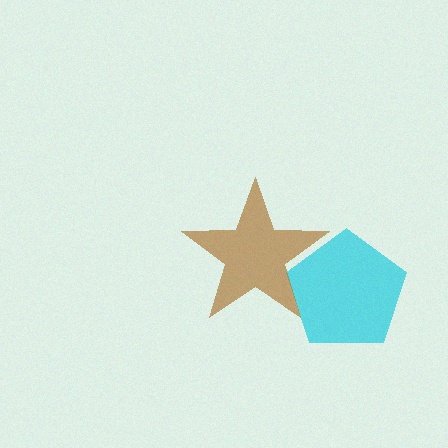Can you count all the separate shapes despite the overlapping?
Yes, there are 2 separate shapes.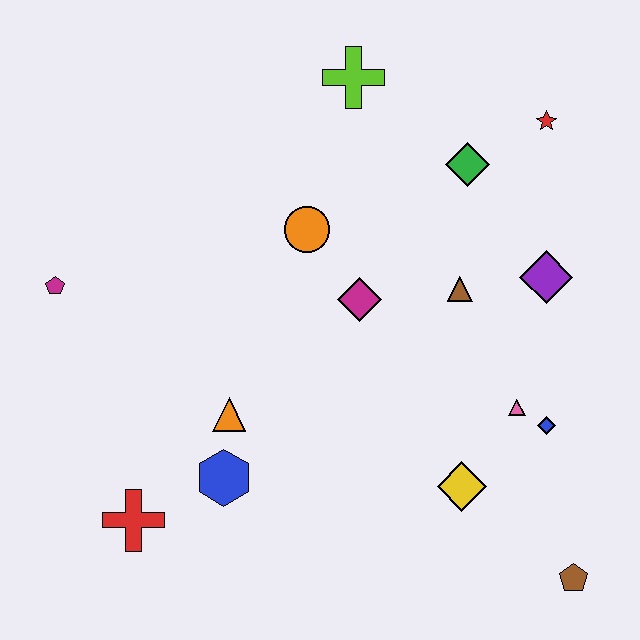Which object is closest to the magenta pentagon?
The orange triangle is closest to the magenta pentagon.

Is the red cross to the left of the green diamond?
Yes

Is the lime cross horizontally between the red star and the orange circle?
Yes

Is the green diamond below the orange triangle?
No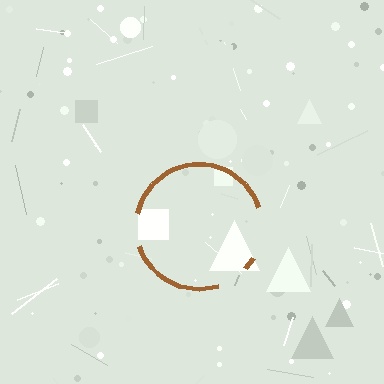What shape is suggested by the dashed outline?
The dashed outline suggests a circle.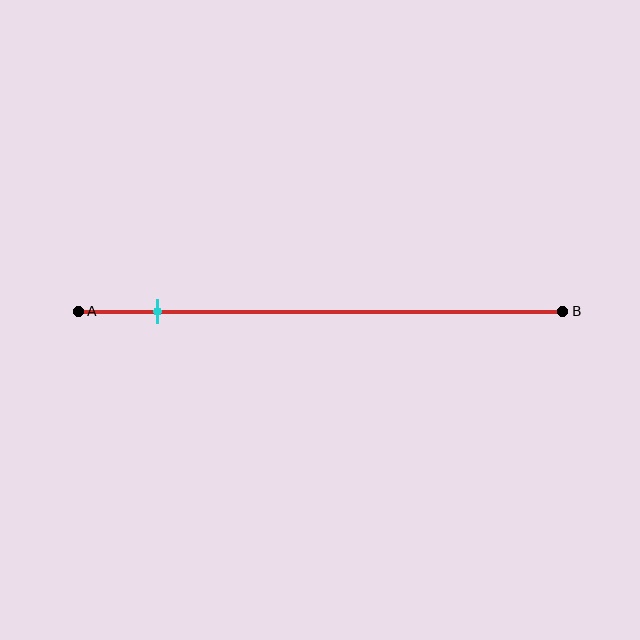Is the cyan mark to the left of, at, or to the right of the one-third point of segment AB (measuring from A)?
The cyan mark is to the left of the one-third point of segment AB.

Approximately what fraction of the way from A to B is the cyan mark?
The cyan mark is approximately 15% of the way from A to B.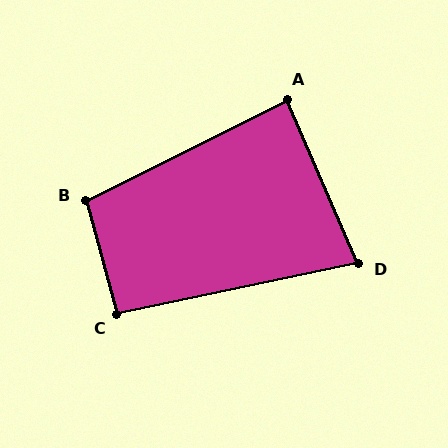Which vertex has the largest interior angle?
B, at approximately 101 degrees.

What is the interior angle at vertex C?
Approximately 93 degrees (approximately right).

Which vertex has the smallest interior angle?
D, at approximately 79 degrees.